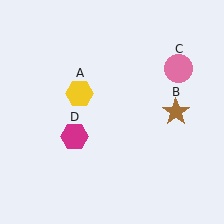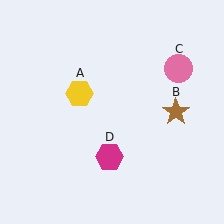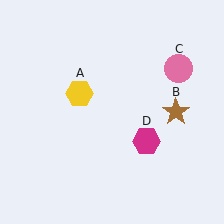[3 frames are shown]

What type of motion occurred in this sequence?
The magenta hexagon (object D) rotated counterclockwise around the center of the scene.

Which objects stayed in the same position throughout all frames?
Yellow hexagon (object A) and brown star (object B) and pink circle (object C) remained stationary.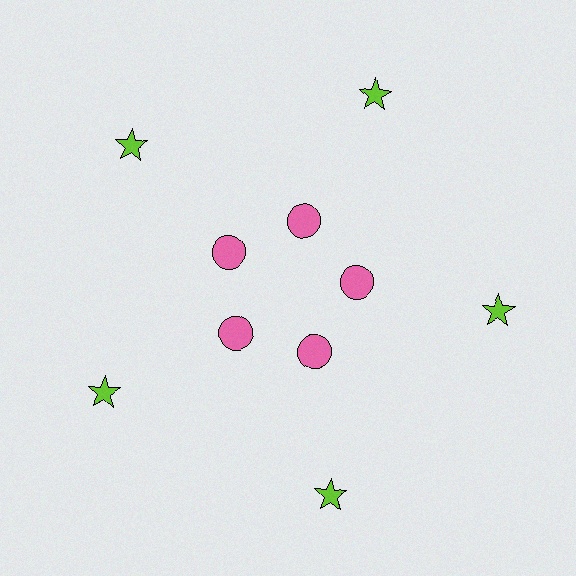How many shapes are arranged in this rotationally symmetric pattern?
There are 10 shapes, arranged in 5 groups of 2.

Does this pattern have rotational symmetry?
Yes, this pattern has 5-fold rotational symmetry. It looks the same after rotating 72 degrees around the center.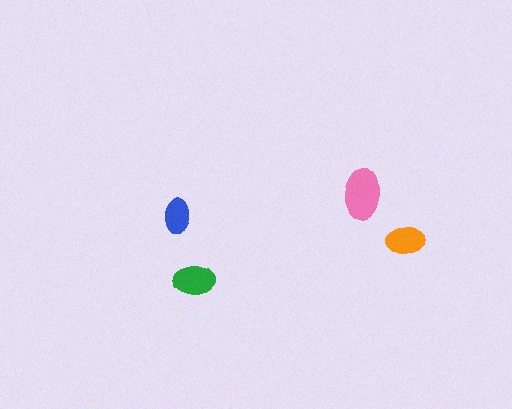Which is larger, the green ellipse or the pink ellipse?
The pink one.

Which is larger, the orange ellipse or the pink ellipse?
The pink one.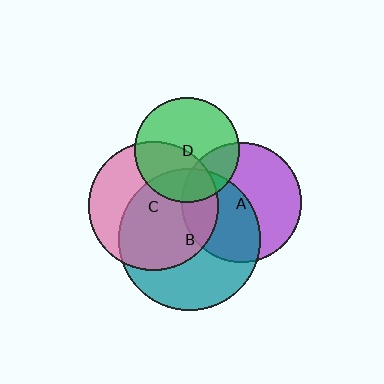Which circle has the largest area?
Circle B (teal).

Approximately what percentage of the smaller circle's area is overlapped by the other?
Approximately 40%.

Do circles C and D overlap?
Yes.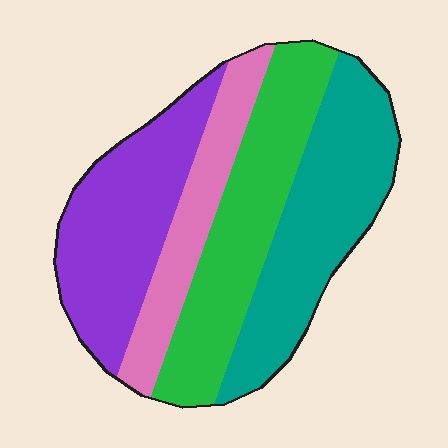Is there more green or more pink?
Green.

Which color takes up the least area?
Pink, at roughly 15%.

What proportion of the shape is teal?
Teal covers roughly 30% of the shape.